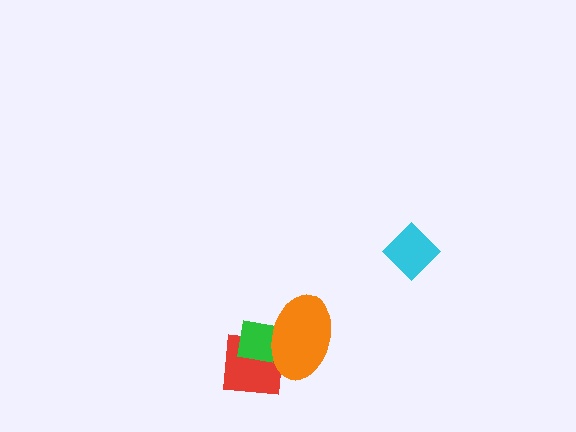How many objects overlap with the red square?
2 objects overlap with the red square.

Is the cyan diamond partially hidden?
No, no other shape covers it.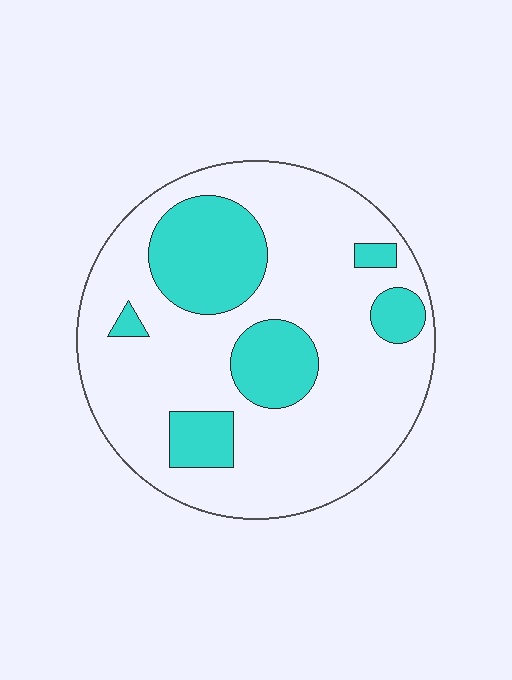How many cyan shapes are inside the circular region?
6.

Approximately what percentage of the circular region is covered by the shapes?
Approximately 25%.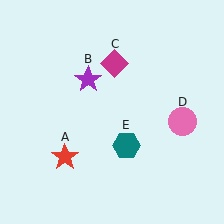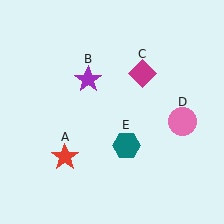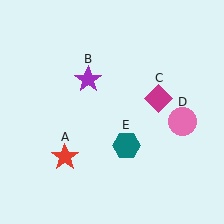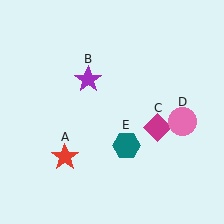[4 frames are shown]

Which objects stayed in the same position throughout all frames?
Red star (object A) and purple star (object B) and pink circle (object D) and teal hexagon (object E) remained stationary.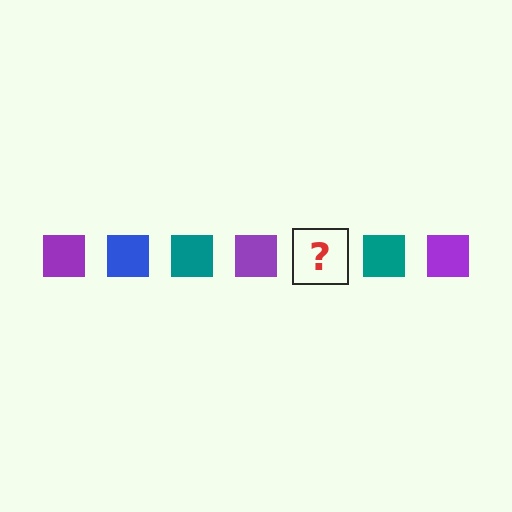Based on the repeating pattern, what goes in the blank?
The blank should be a blue square.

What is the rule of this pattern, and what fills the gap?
The rule is that the pattern cycles through purple, blue, teal squares. The gap should be filled with a blue square.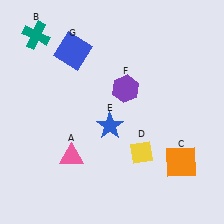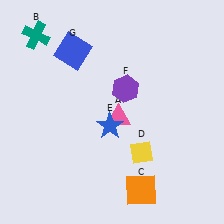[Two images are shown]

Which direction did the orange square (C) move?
The orange square (C) moved left.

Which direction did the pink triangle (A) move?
The pink triangle (A) moved right.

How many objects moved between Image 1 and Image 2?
2 objects moved between the two images.